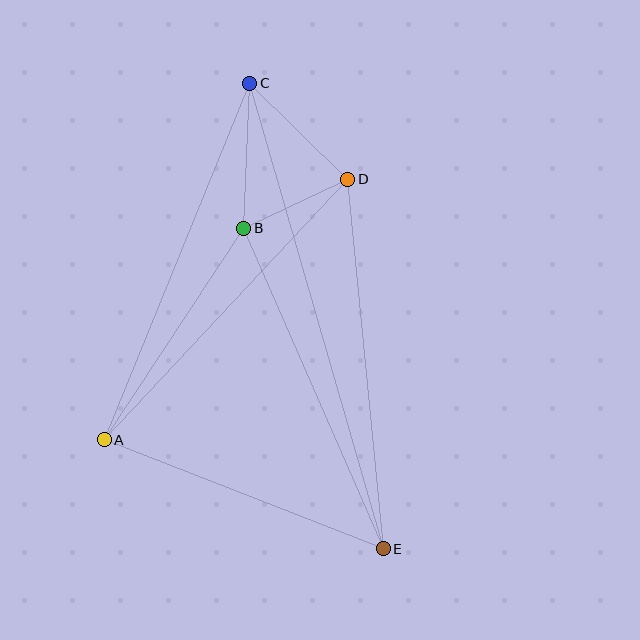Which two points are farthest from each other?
Points C and E are farthest from each other.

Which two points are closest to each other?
Points B and D are closest to each other.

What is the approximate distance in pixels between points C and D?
The distance between C and D is approximately 137 pixels.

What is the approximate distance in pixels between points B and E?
The distance between B and E is approximately 350 pixels.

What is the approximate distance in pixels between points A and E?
The distance between A and E is approximately 300 pixels.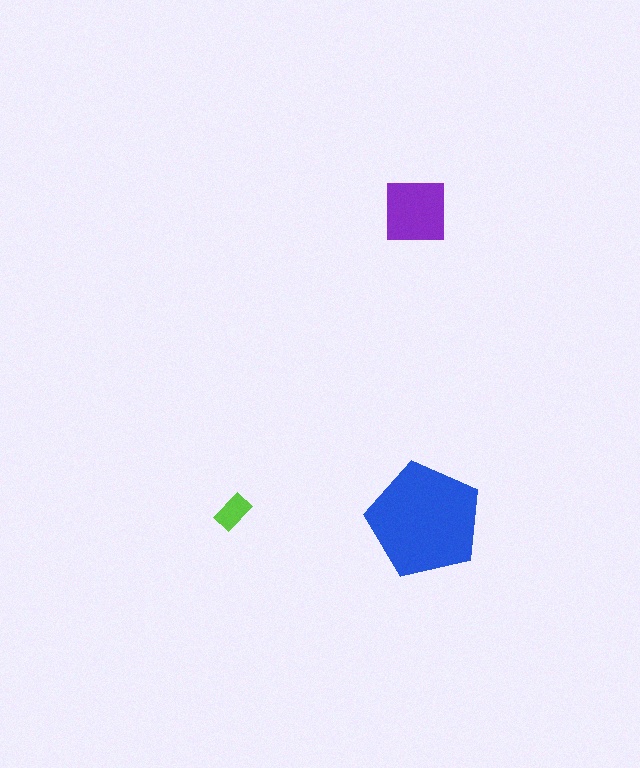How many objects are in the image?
There are 3 objects in the image.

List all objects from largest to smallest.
The blue pentagon, the purple square, the lime rectangle.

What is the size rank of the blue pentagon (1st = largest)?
1st.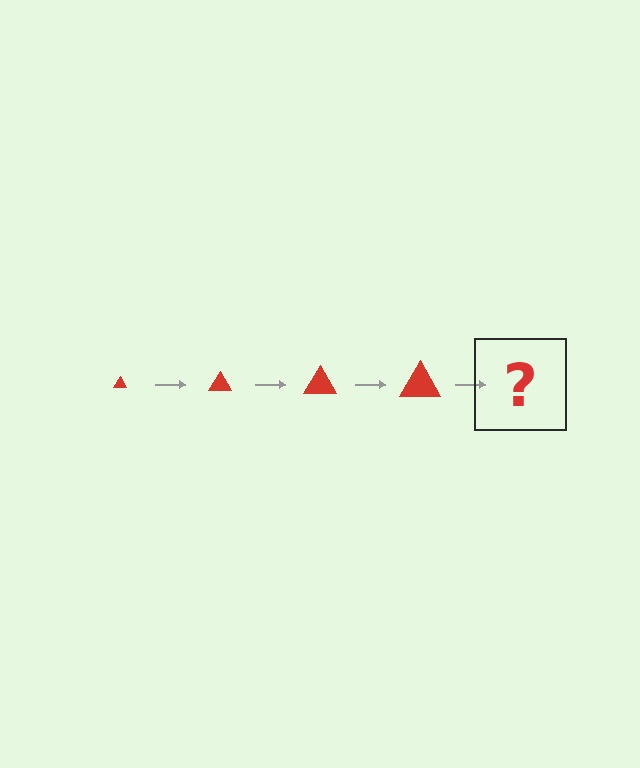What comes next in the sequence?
The next element should be a red triangle, larger than the previous one.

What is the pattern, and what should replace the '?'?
The pattern is that the triangle gets progressively larger each step. The '?' should be a red triangle, larger than the previous one.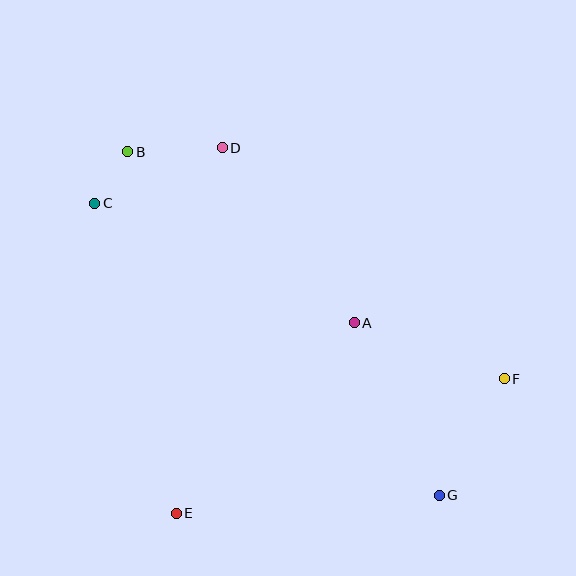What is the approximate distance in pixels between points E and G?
The distance between E and G is approximately 264 pixels.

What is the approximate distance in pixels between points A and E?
The distance between A and E is approximately 261 pixels.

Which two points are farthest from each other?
Points B and G are farthest from each other.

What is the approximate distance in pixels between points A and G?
The distance between A and G is approximately 192 pixels.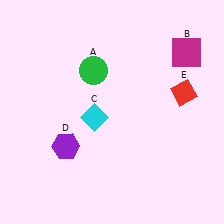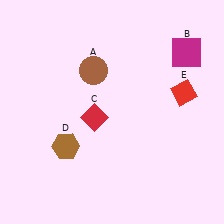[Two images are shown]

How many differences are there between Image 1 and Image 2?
There are 3 differences between the two images.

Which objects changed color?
A changed from green to brown. C changed from cyan to red. D changed from purple to brown.